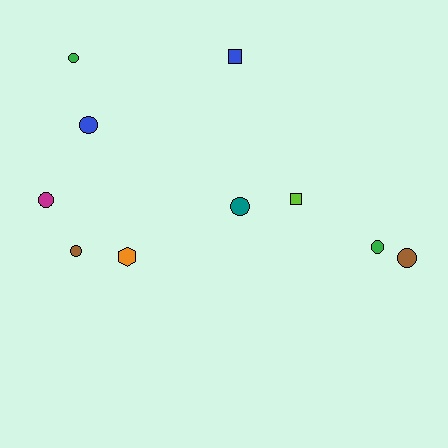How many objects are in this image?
There are 10 objects.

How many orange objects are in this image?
There is 1 orange object.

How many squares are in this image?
There are 2 squares.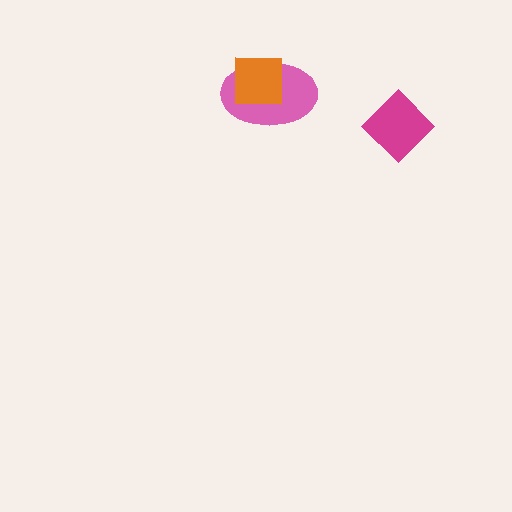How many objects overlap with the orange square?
1 object overlaps with the orange square.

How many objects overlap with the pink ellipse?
1 object overlaps with the pink ellipse.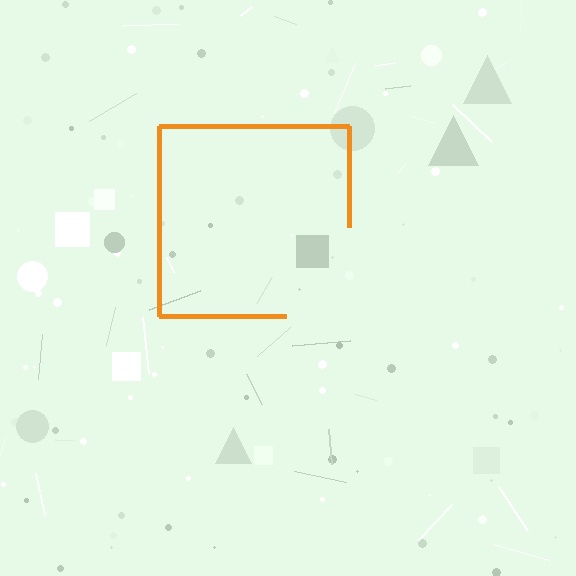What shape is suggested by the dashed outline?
The dashed outline suggests a square.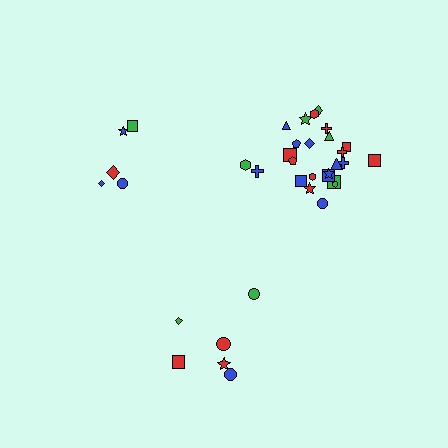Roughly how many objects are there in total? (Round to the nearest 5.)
Roughly 35 objects in total.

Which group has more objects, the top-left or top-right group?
The top-right group.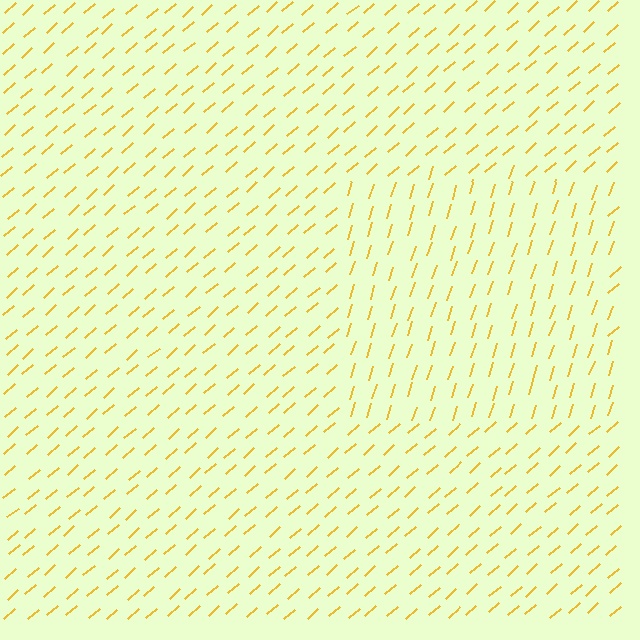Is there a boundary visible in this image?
Yes, there is a texture boundary formed by a change in line orientation.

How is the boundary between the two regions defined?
The boundary is defined purely by a change in line orientation (approximately 30 degrees difference). All lines are the same color and thickness.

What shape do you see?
I see a rectangle.